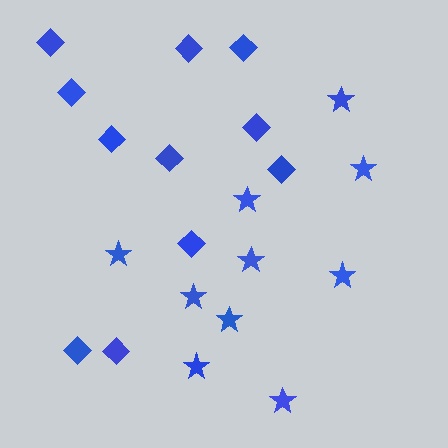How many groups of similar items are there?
There are 2 groups: one group of diamonds (11) and one group of stars (10).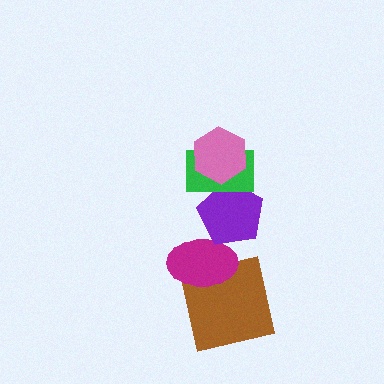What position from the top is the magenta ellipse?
The magenta ellipse is 4th from the top.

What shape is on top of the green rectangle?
The pink hexagon is on top of the green rectangle.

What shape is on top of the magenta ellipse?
The purple pentagon is on top of the magenta ellipse.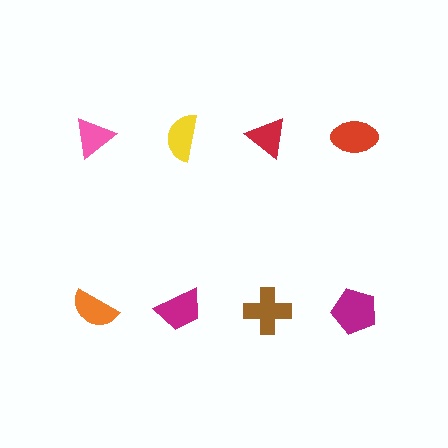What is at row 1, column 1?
A pink triangle.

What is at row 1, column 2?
A yellow semicircle.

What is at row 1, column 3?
A red triangle.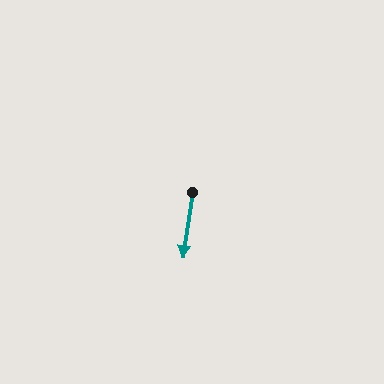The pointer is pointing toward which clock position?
Roughly 6 o'clock.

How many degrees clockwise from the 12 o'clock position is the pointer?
Approximately 188 degrees.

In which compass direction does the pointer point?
South.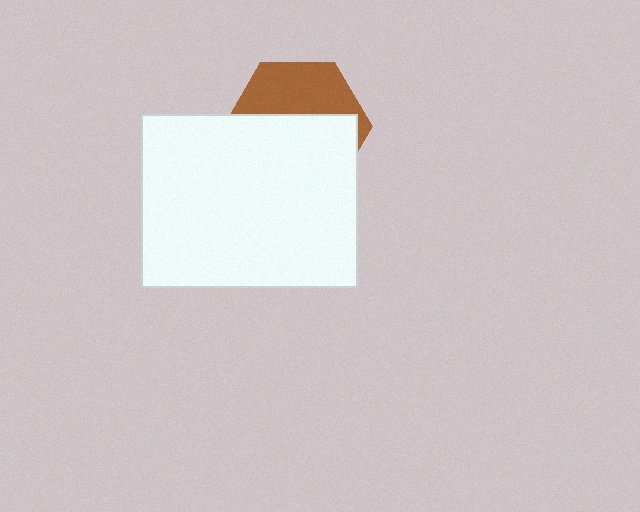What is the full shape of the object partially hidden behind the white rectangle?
The partially hidden object is a brown hexagon.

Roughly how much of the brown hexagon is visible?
A small part of it is visible (roughly 40%).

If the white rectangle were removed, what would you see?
You would see the complete brown hexagon.